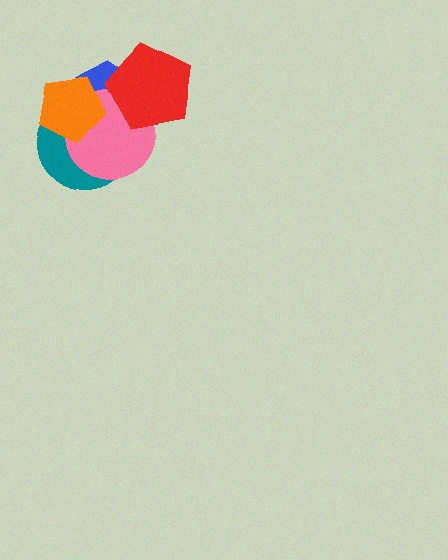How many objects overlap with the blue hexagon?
4 objects overlap with the blue hexagon.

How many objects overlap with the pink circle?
4 objects overlap with the pink circle.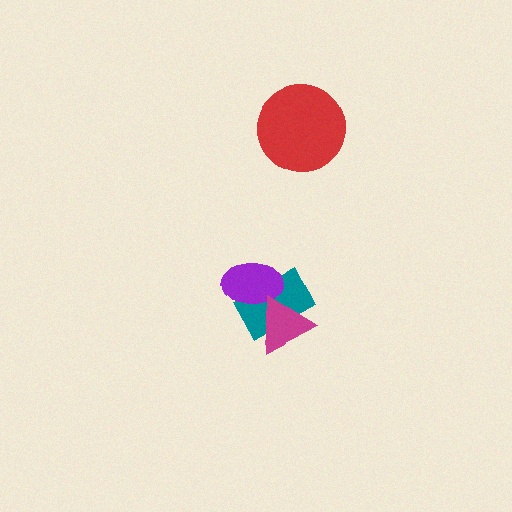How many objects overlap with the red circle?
0 objects overlap with the red circle.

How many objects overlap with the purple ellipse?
2 objects overlap with the purple ellipse.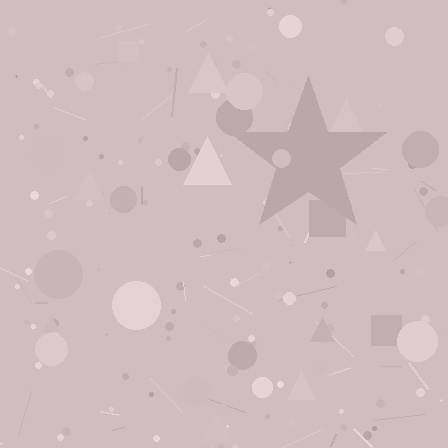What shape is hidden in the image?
A star is hidden in the image.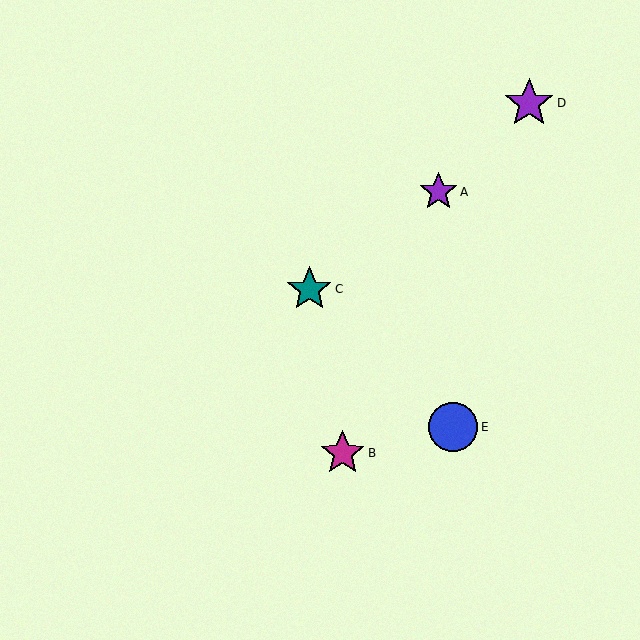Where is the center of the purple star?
The center of the purple star is at (529, 103).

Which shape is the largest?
The blue circle (labeled E) is the largest.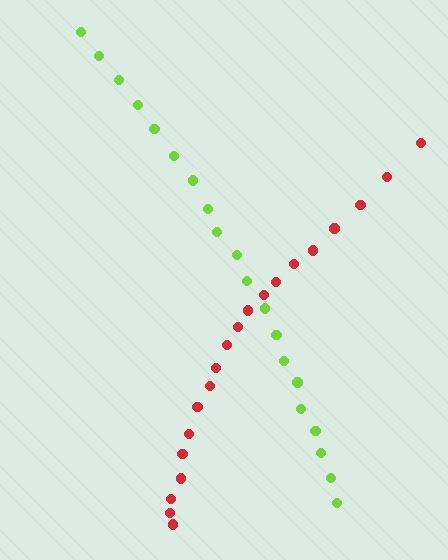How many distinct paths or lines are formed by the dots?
There are 2 distinct paths.